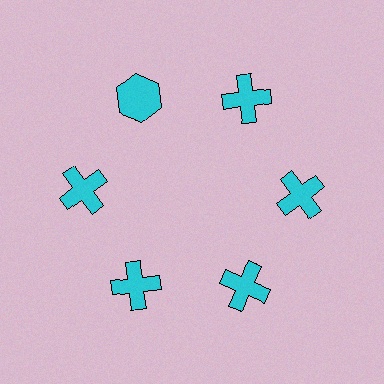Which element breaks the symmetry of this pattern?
The cyan hexagon at roughly the 11 o'clock position breaks the symmetry. All other shapes are cyan crosses.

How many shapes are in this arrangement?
There are 6 shapes arranged in a ring pattern.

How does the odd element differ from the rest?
It has a different shape: hexagon instead of cross.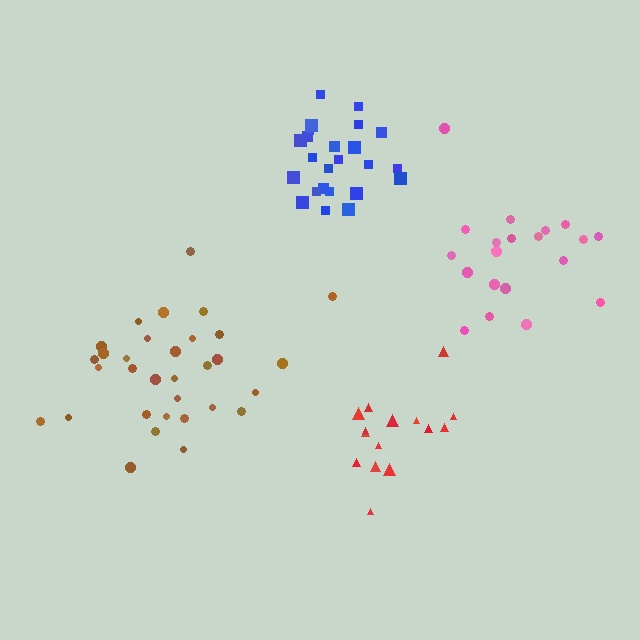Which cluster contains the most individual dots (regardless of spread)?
Brown (32).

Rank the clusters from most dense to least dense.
blue, brown, red, pink.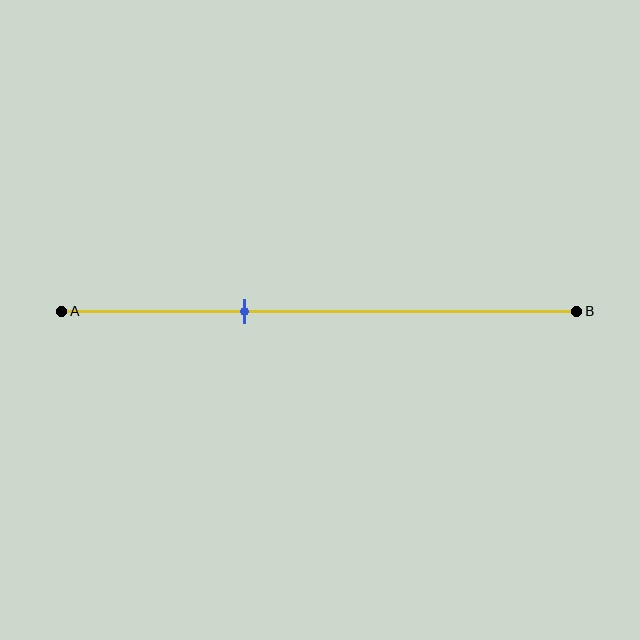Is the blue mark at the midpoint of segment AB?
No, the mark is at about 35% from A, not at the 50% midpoint.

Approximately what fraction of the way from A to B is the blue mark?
The blue mark is approximately 35% of the way from A to B.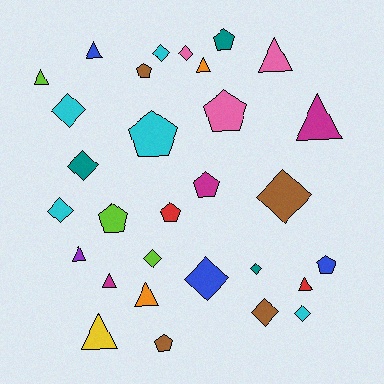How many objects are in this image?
There are 30 objects.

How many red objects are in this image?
There are 2 red objects.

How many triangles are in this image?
There are 10 triangles.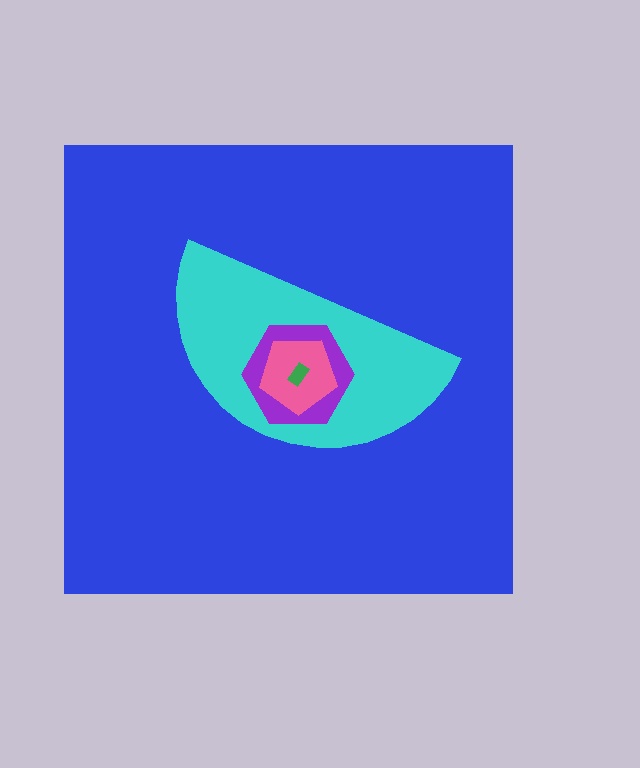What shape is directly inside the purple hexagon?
The pink pentagon.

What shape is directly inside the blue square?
The cyan semicircle.